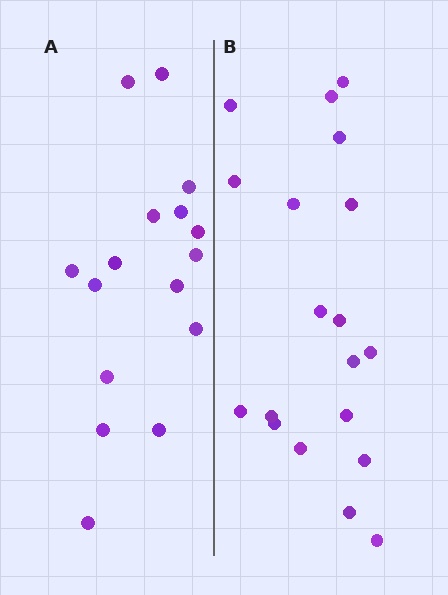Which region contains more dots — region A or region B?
Region B (the right region) has more dots.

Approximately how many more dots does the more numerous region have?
Region B has just a few more — roughly 2 or 3 more dots than region A.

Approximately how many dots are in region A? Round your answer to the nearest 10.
About 20 dots. (The exact count is 16, which rounds to 20.)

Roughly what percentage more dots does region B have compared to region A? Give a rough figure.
About 20% more.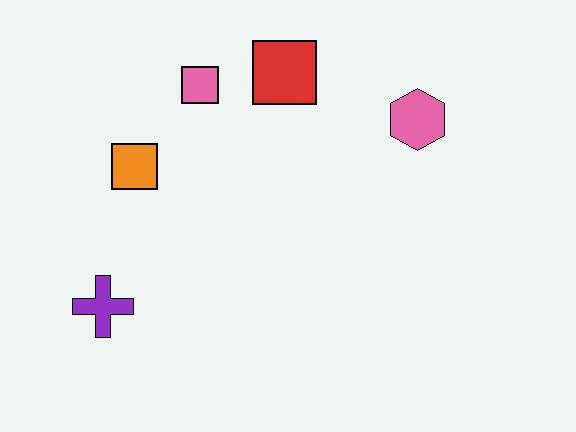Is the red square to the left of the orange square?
No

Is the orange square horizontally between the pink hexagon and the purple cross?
Yes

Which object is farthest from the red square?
The purple cross is farthest from the red square.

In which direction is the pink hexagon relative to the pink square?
The pink hexagon is to the right of the pink square.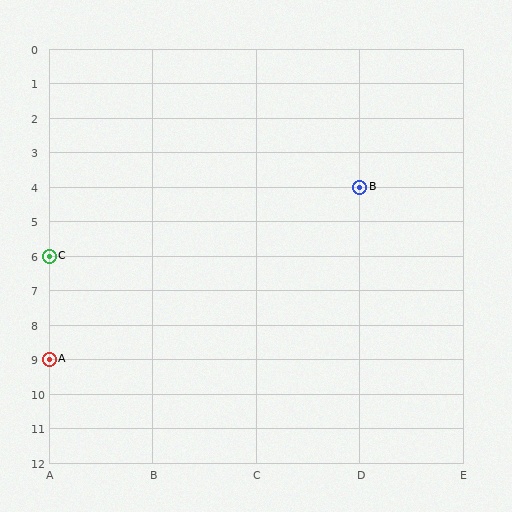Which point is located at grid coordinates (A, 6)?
Point C is at (A, 6).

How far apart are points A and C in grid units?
Points A and C are 3 rows apart.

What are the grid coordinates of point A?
Point A is at grid coordinates (A, 9).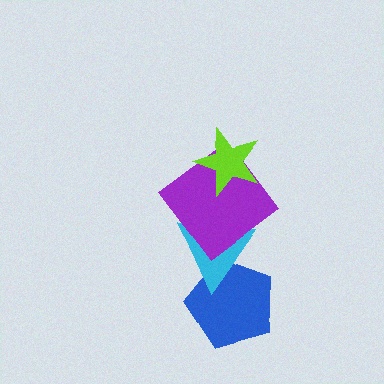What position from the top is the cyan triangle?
The cyan triangle is 3rd from the top.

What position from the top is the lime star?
The lime star is 1st from the top.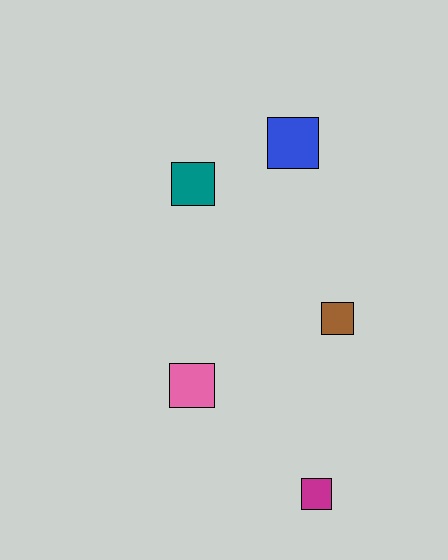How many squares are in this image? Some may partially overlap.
There are 5 squares.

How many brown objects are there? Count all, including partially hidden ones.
There is 1 brown object.